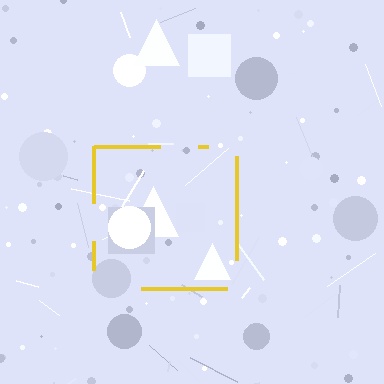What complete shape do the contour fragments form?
The contour fragments form a square.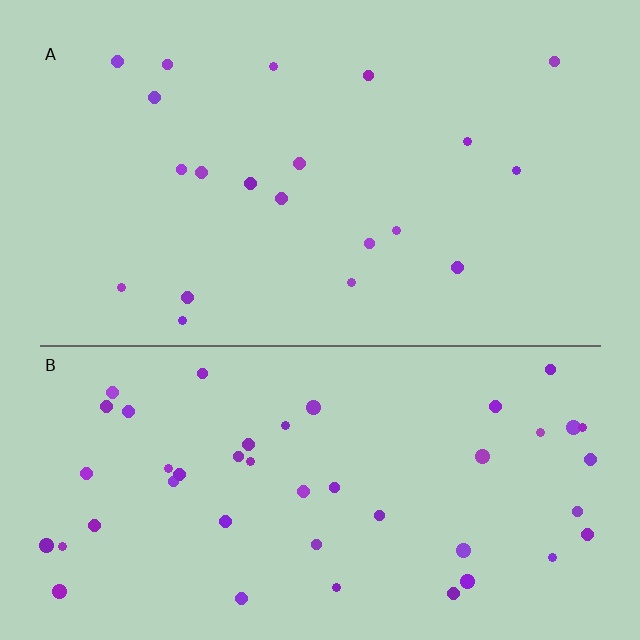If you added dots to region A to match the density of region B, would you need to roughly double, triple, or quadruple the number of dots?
Approximately double.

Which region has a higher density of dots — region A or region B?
B (the bottom).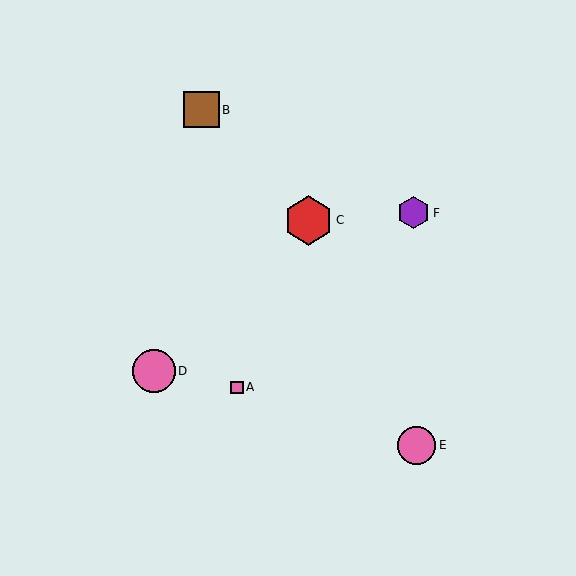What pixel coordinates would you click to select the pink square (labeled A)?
Click at (237, 387) to select the pink square A.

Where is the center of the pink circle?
The center of the pink circle is at (416, 445).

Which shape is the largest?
The red hexagon (labeled C) is the largest.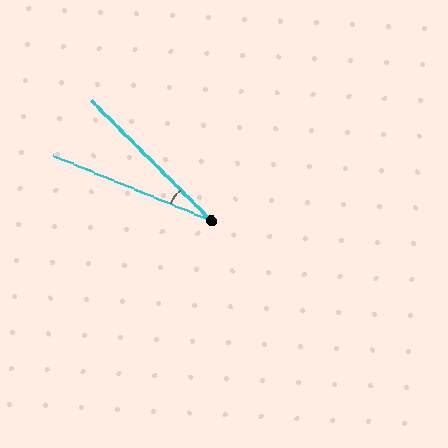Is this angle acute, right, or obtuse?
It is acute.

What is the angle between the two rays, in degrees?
Approximately 23 degrees.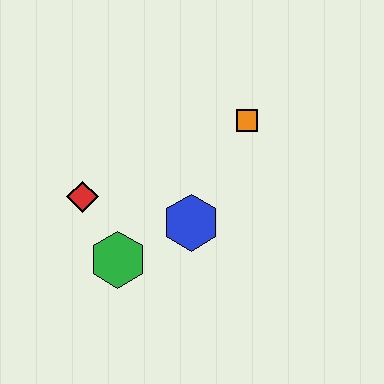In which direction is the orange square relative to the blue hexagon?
The orange square is above the blue hexagon.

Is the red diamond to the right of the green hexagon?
No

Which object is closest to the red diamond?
The green hexagon is closest to the red diamond.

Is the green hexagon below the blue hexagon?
Yes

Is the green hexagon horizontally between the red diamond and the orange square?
Yes